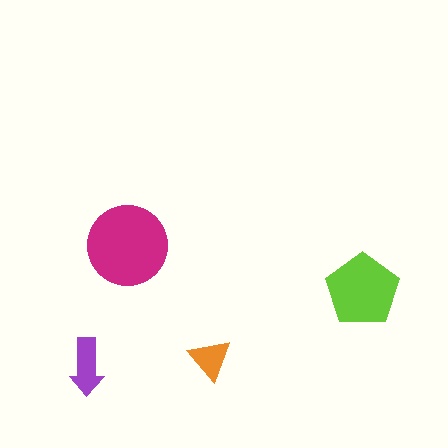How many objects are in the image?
There are 4 objects in the image.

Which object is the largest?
The magenta circle.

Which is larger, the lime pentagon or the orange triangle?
The lime pentagon.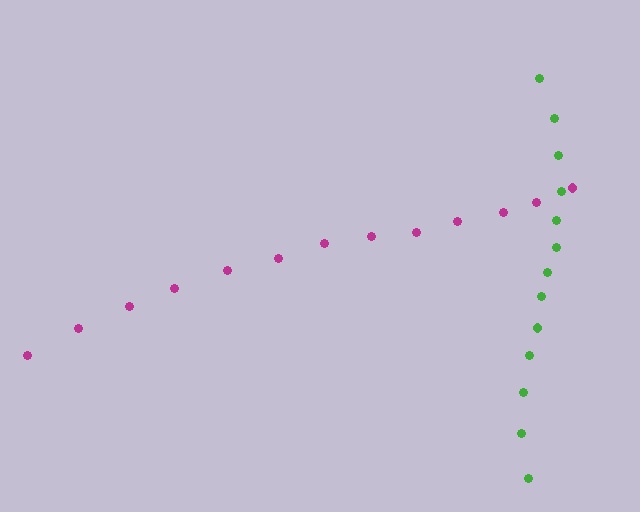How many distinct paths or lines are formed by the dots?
There are 2 distinct paths.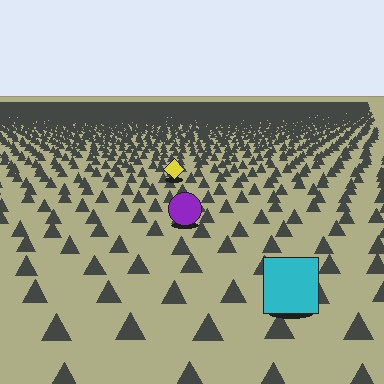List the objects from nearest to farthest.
From nearest to farthest: the cyan square, the purple circle, the yellow diamond.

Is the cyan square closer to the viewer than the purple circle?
Yes. The cyan square is closer — you can tell from the texture gradient: the ground texture is coarser near it.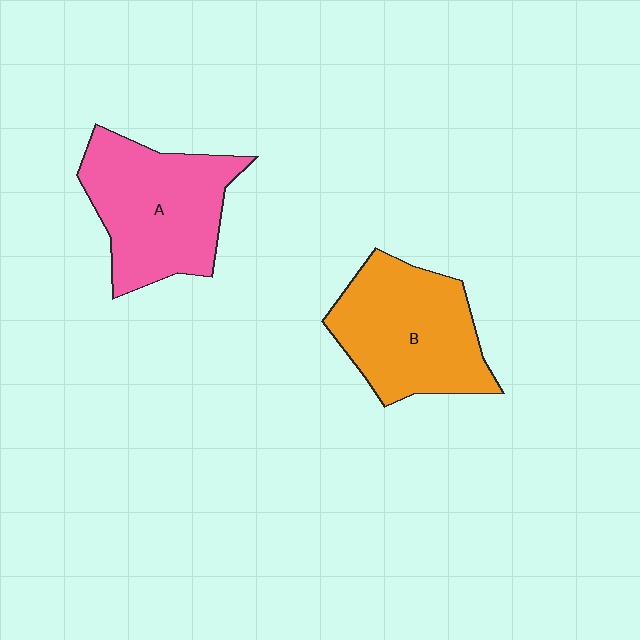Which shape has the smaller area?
Shape B (orange).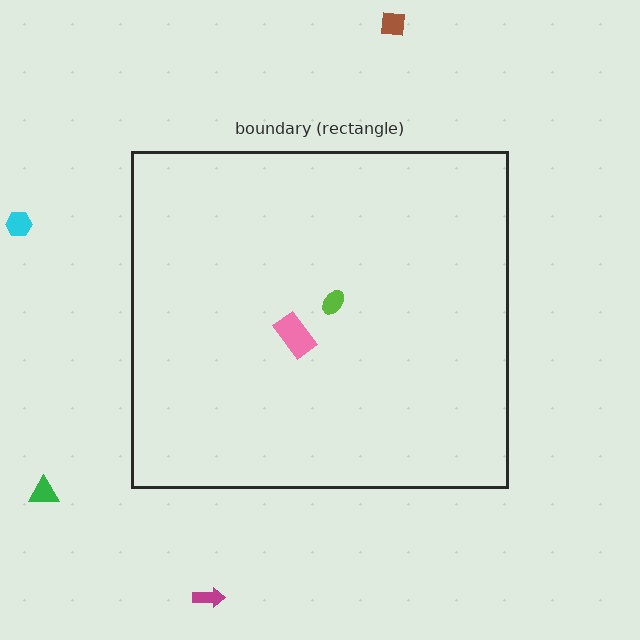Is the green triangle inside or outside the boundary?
Outside.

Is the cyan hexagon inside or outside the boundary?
Outside.